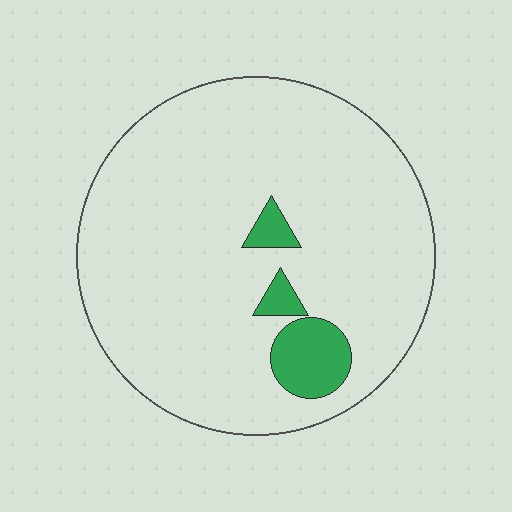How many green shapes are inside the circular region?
3.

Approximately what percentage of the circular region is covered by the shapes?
Approximately 10%.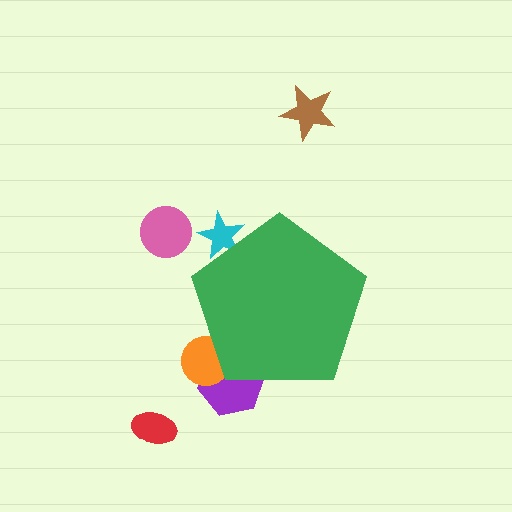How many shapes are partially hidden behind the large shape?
3 shapes are partially hidden.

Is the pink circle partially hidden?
No, the pink circle is fully visible.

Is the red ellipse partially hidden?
No, the red ellipse is fully visible.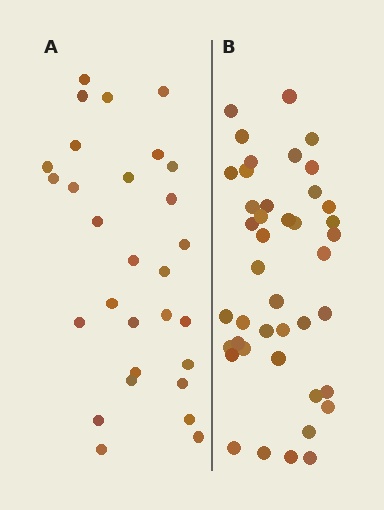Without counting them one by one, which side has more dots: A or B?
Region B (the right region) has more dots.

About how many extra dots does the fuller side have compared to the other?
Region B has approximately 15 more dots than region A.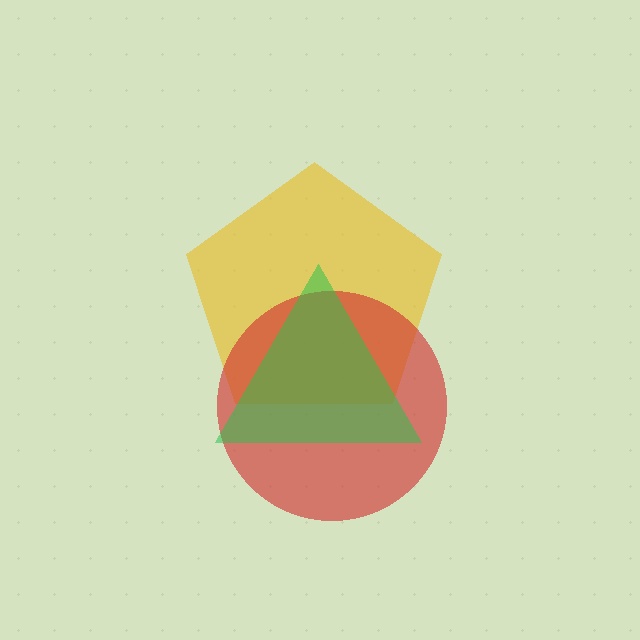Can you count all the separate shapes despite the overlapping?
Yes, there are 3 separate shapes.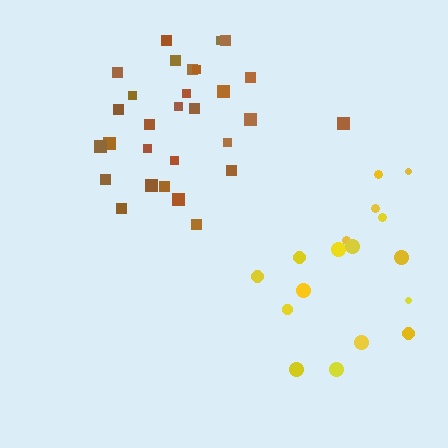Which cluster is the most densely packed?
Brown.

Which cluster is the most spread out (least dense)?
Yellow.